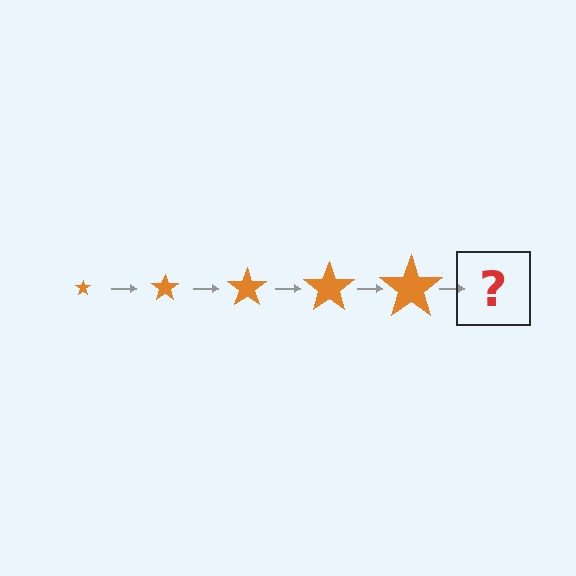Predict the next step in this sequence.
The next step is an orange star, larger than the previous one.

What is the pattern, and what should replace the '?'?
The pattern is that the star gets progressively larger each step. The '?' should be an orange star, larger than the previous one.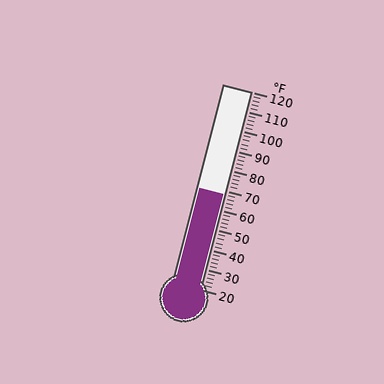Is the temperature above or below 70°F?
The temperature is below 70°F.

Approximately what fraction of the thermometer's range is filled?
The thermometer is filled to approximately 50% of its range.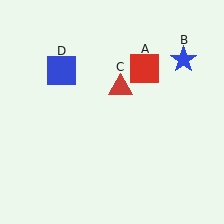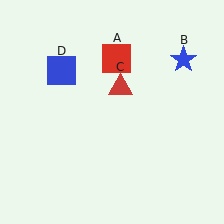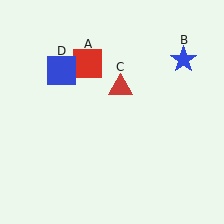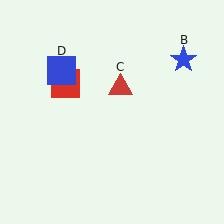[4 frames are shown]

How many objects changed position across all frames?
1 object changed position: red square (object A).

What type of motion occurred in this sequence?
The red square (object A) rotated counterclockwise around the center of the scene.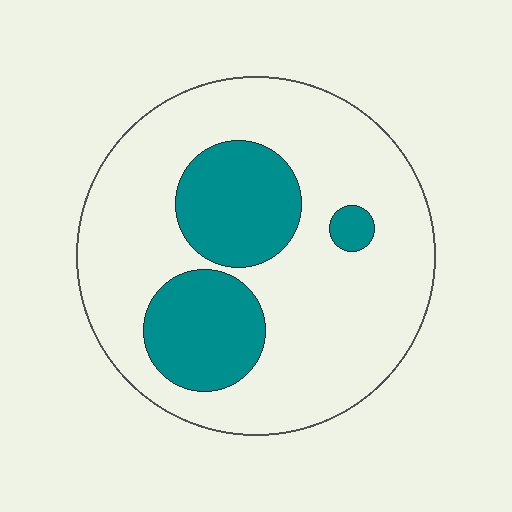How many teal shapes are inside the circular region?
3.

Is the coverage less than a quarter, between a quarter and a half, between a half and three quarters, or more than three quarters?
Between a quarter and a half.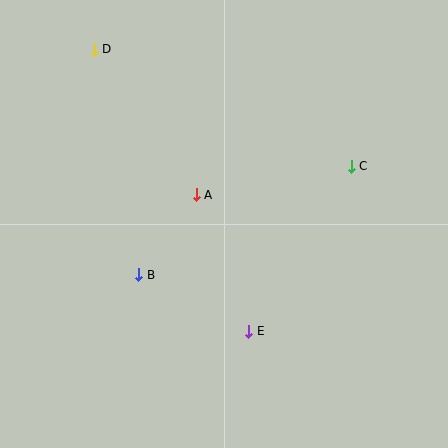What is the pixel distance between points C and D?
The distance between C and D is 282 pixels.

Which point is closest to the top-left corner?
Point D is closest to the top-left corner.